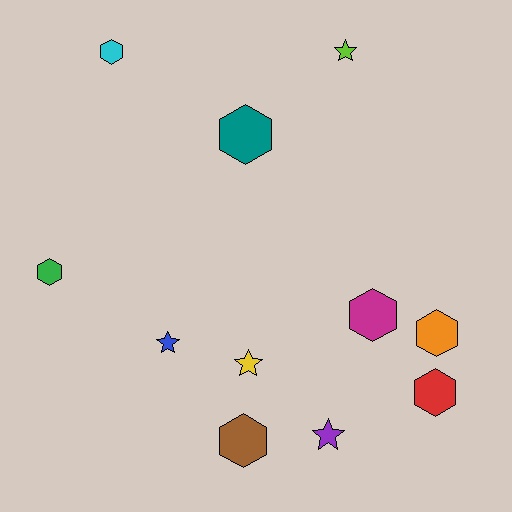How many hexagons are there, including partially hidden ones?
There are 7 hexagons.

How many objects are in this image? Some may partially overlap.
There are 11 objects.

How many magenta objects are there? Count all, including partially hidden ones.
There is 1 magenta object.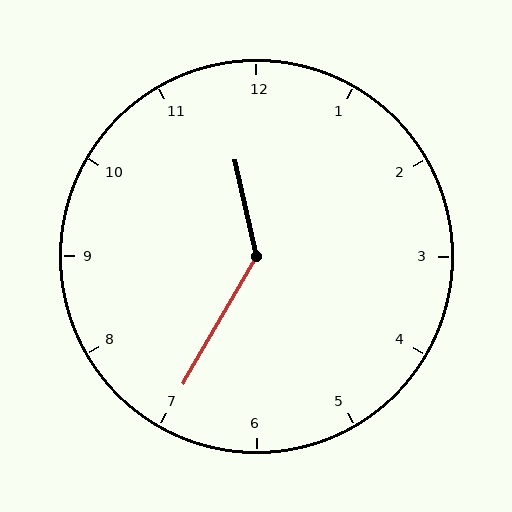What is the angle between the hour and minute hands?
Approximately 138 degrees.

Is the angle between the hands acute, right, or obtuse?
It is obtuse.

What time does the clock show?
11:35.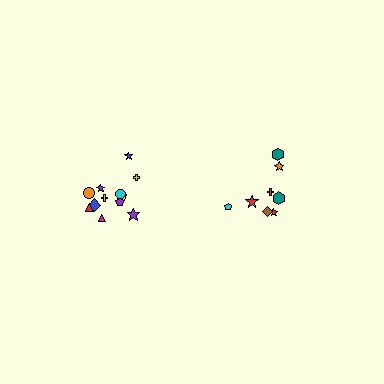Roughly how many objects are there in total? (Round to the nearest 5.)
Roughly 20 objects in total.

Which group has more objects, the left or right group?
The left group.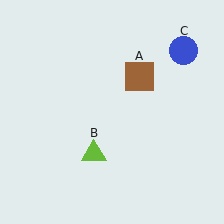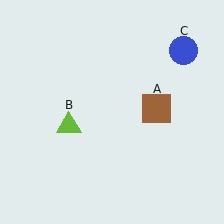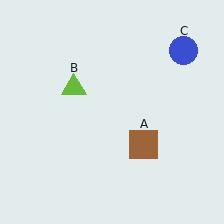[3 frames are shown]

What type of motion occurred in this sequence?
The brown square (object A), lime triangle (object B) rotated clockwise around the center of the scene.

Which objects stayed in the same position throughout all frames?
Blue circle (object C) remained stationary.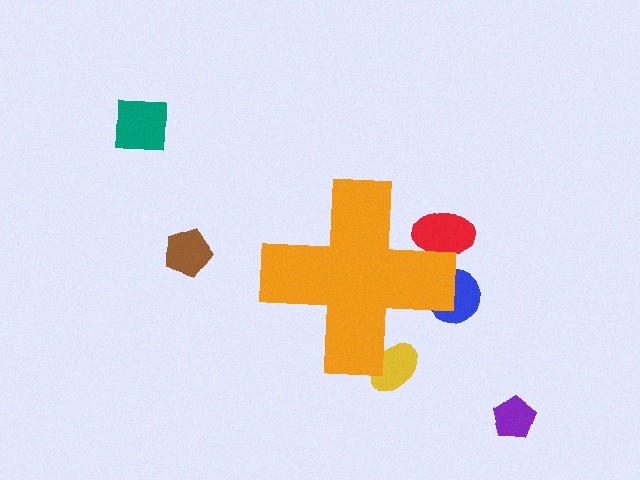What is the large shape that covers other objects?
An orange cross.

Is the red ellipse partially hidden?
Yes, the red ellipse is partially hidden behind the orange cross.